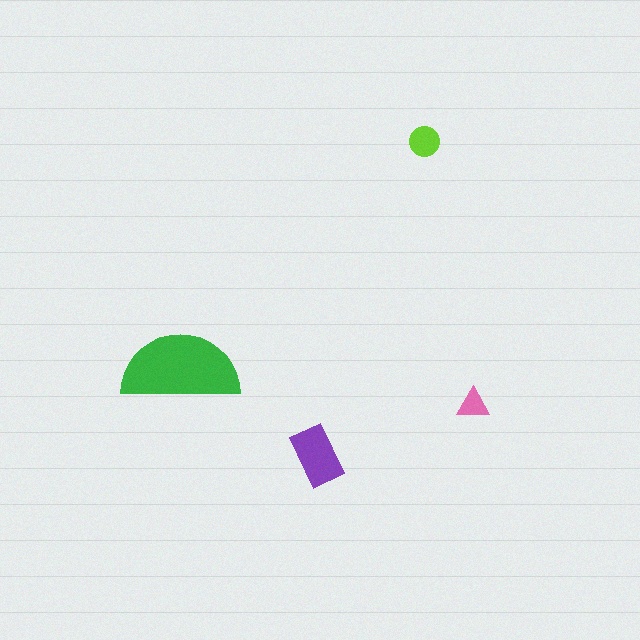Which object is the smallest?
The pink triangle.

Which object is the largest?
The green semicircle.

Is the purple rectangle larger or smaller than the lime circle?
Larger.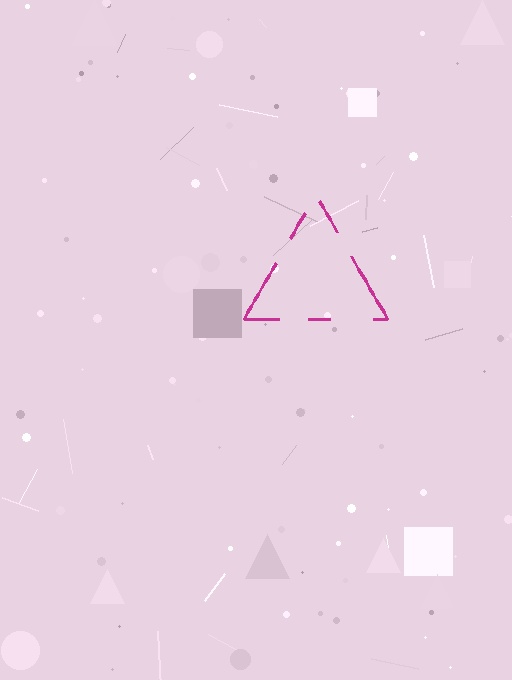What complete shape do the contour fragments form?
The contour fragments form a triangle.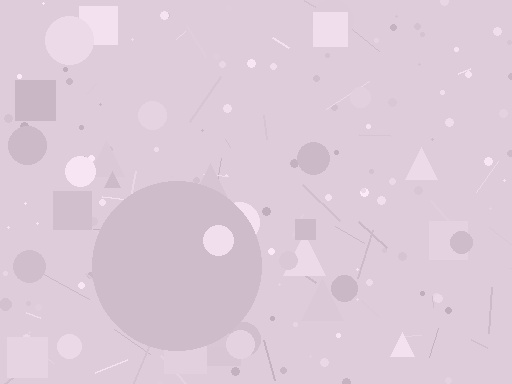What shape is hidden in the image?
A circle is hidden in the image.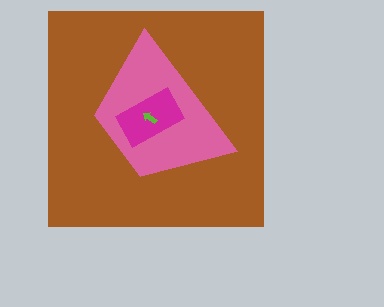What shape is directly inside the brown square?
The pink trapezoid.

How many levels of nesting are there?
4.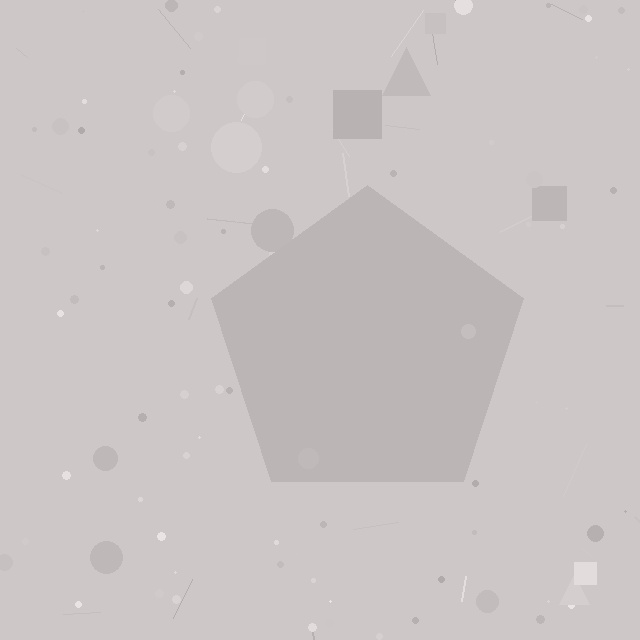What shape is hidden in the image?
A pentagon is hidden in the image.